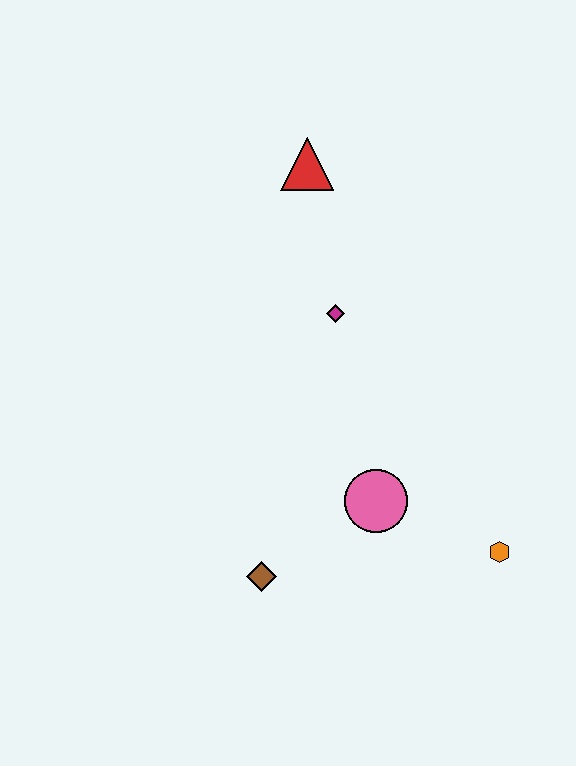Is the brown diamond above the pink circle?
No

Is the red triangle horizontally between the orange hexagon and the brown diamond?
Yes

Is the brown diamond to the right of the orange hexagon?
No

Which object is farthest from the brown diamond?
The red triangle is farthest from the brown diamond.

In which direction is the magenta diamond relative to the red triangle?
The magenta diamond is below the red triangle.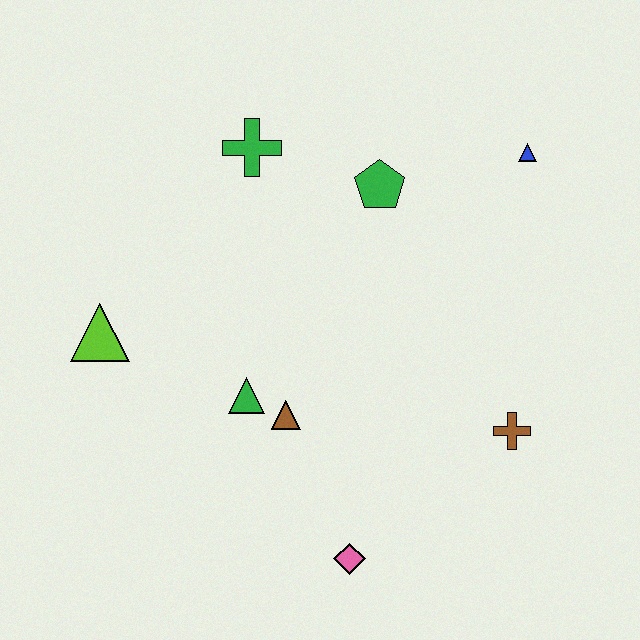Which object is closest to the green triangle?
The brown triangle is closest to the green triangle.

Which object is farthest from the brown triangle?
The blue triangle is farthest from the brown triangle.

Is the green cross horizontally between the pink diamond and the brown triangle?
No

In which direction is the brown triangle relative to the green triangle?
The brown triangle is to the right of the green triangle.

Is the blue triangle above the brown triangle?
Yes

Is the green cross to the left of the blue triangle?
Yes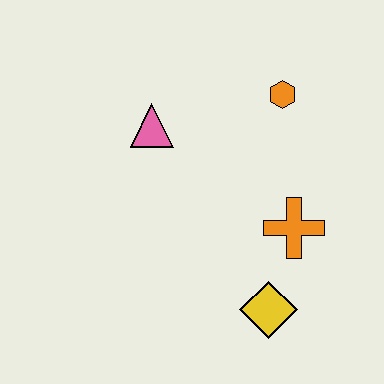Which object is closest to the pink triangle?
The orange hexagon is closest to the pink triangle.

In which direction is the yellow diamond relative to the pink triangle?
The yellow diamond is below the pink triangle.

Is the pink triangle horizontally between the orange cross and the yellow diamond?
No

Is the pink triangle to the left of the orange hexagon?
Yes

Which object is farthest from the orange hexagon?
The yellow diamond is farthest from the orange hexagon.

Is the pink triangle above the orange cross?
Yes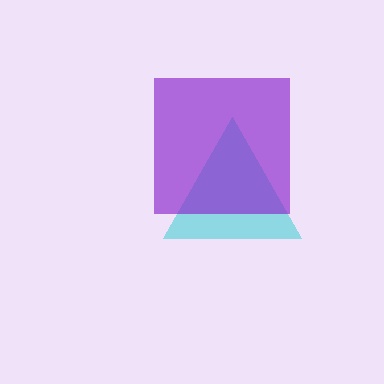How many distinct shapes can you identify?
There are 2 distinct shapes: a cyan triangle, a purple square.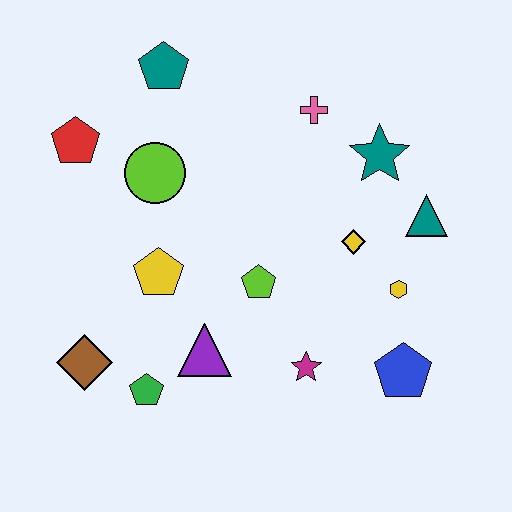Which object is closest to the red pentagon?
The lime circle is closest to the red pentagon.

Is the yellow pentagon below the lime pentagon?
No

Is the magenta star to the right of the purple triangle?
Yes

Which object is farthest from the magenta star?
The teal pentagon is farthest from the magenta star.